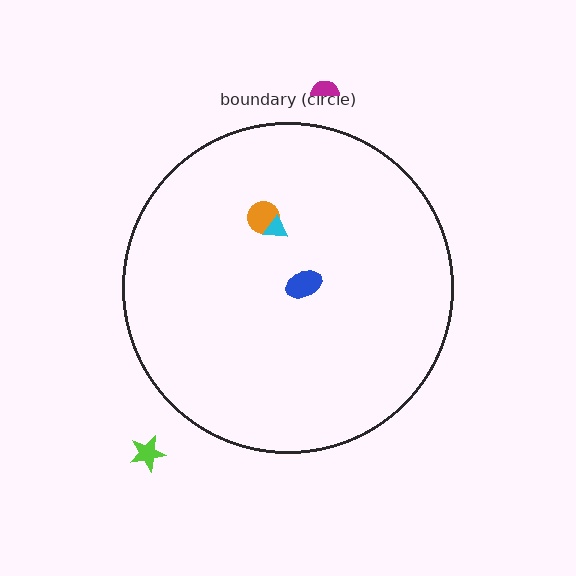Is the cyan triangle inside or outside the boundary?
Inside.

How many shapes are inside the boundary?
3 inside, 2 outside.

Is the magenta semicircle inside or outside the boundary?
Outside.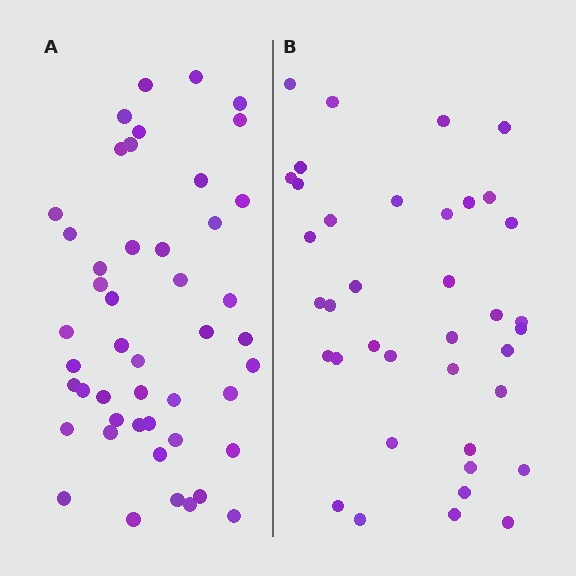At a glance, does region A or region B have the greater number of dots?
Region A (the left region) has more dots.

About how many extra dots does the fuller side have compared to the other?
Region A has roughly 8 or so more dots than region B.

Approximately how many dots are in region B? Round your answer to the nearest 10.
About 40 dots. (The exact count is 38, which rounds to 40.)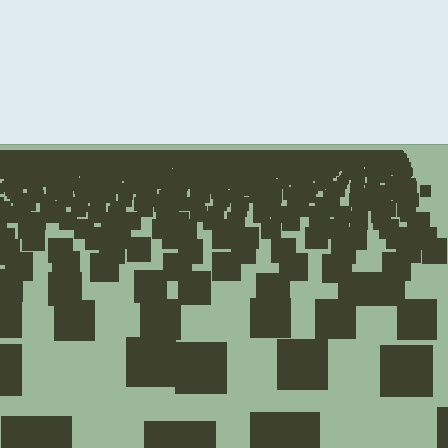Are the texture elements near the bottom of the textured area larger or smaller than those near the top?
Larger. Near the bottom, elements are closer to the viewer and appear at a bigger on-screen size.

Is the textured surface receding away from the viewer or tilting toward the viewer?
The surface is receding away from the viewer. Texture elements get smaller and denser toward the top.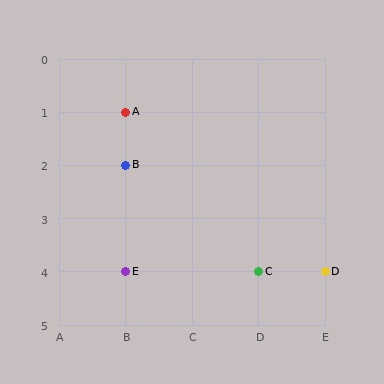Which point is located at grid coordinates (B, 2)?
Point B is at (B, 2).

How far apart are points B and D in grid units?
Points B and D are 3 columns and 2 rows apart (about 3.6 grid units diagonally).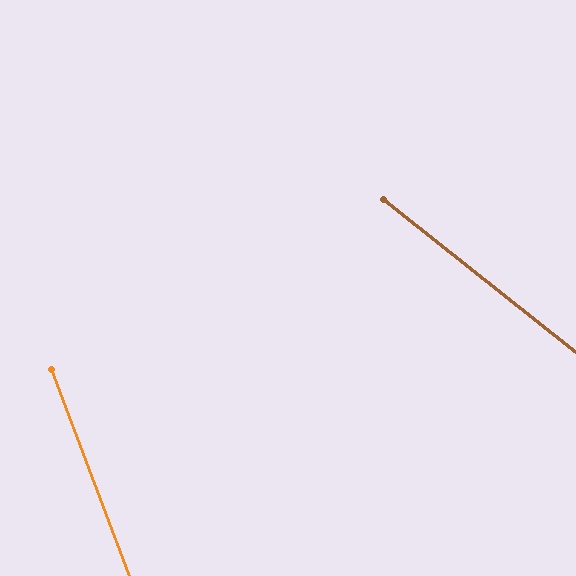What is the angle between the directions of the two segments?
Approximately 31 degrees.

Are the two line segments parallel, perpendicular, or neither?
Neither parallel nor perpendicular — they differ by about 31°.